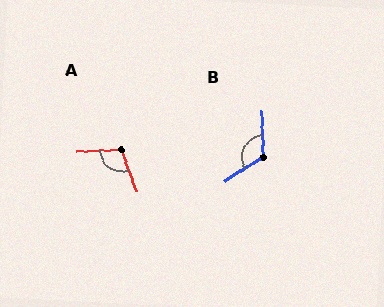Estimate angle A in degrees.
Approximately 108 degrees.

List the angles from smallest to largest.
A (108°), B (120°).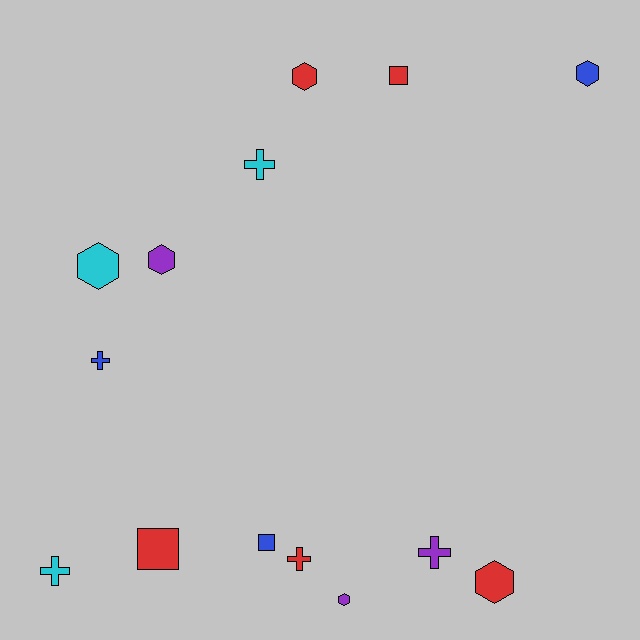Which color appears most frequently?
Red, with 5 objects.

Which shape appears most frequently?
Hexagon, with 6 objects.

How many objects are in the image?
There are 14 objects.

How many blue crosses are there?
There is 1 blue cross.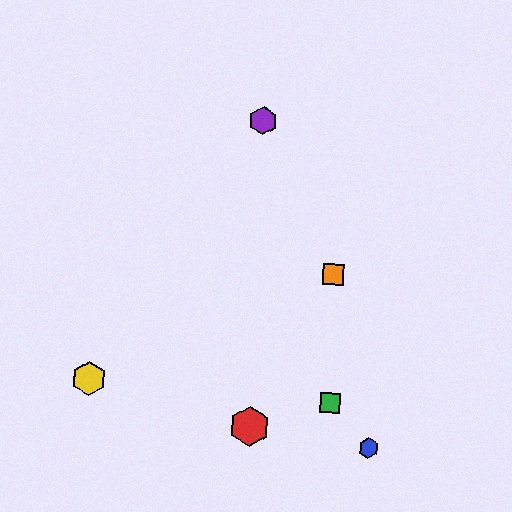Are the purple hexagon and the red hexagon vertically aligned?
Yes, both are at x≈263.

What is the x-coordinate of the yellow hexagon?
The yellow hexagon is at x≈89.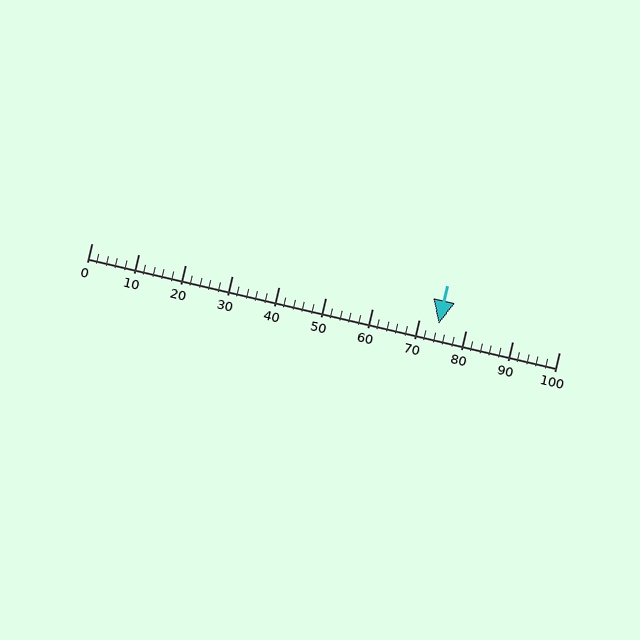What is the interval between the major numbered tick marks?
The major tick marks are spaced 10 units apart.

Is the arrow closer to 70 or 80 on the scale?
The arrow is closer to 70.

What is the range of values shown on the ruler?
The ruler shows values from 0 to 100.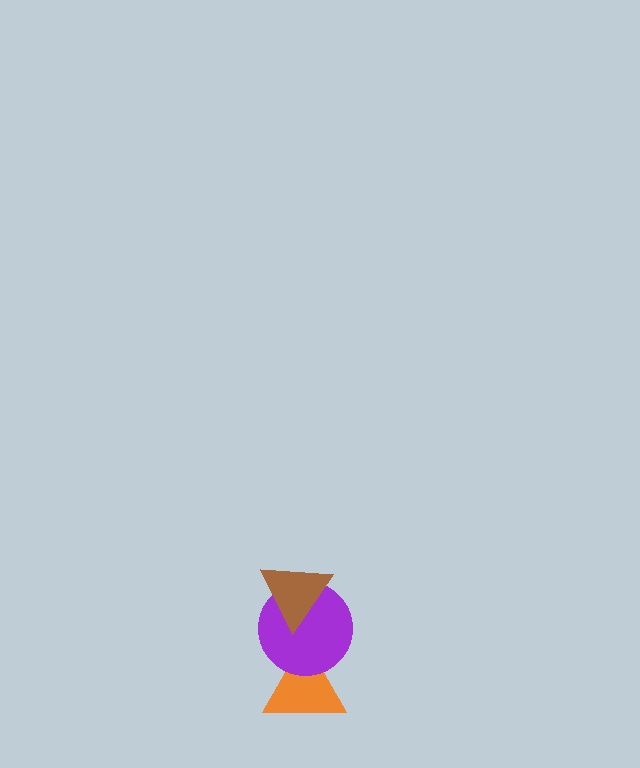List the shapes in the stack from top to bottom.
From top to bottom: the brown triangle, the purple circle, the orange triangle.